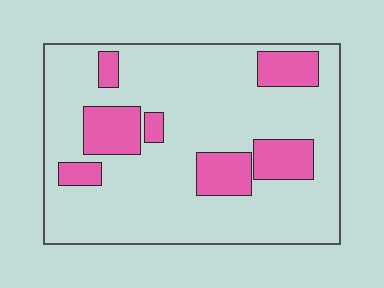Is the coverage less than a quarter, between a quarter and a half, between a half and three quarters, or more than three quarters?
Less than a quarter.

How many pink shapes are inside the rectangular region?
7.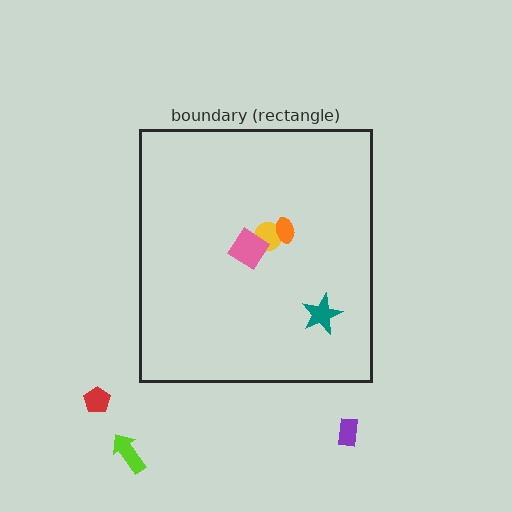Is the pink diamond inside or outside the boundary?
Inside.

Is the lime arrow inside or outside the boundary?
Outside.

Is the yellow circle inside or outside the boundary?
Inside.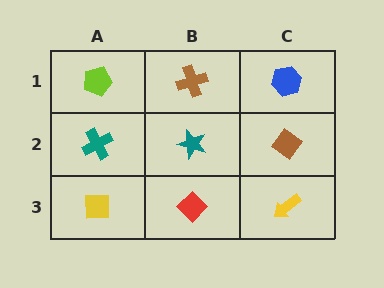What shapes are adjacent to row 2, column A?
A lime pentagon (row 1, column A), a yellow square (row 3, column A), a teal star (row 2, column B).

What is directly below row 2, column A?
A yellow square.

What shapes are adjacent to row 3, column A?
A teal cross (row 2, column A), a red diamond (row 3, column B).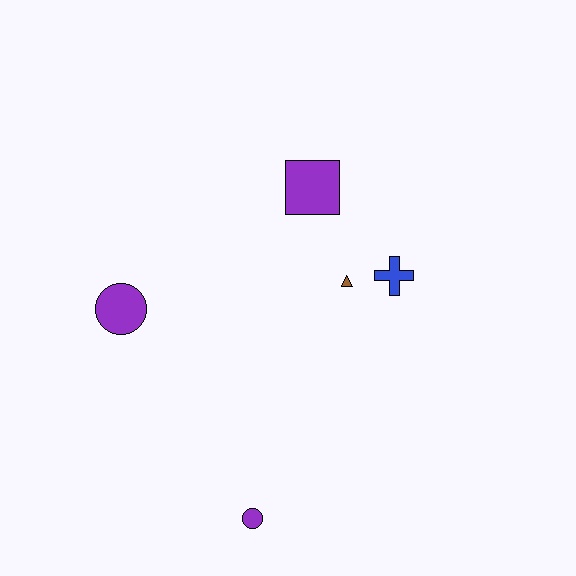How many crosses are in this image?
There is 1 cross.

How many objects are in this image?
There are 5 objects.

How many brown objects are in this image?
There is 1 brown object.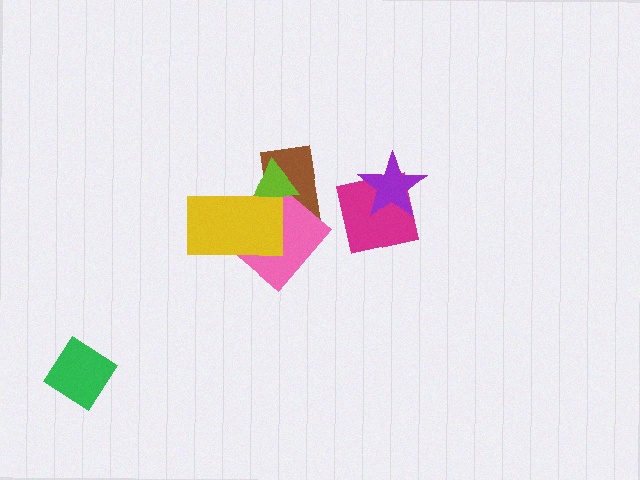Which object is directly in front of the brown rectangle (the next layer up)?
The pink diamond is directly in front of the brown rectangle.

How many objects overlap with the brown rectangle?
3 objects overlap with the brown rectangle.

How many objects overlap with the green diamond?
0 objects overlap with the green diamond.